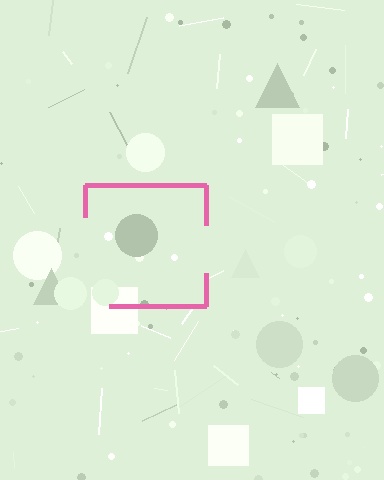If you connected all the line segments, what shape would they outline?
They would outline a square.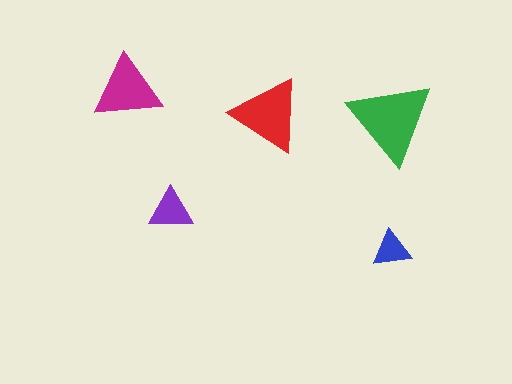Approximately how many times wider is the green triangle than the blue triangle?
About 2 times wider.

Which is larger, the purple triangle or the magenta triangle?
The magenta one.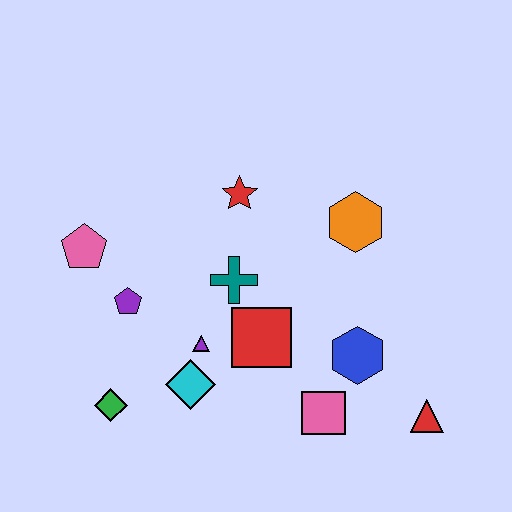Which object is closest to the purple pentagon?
The pink pentagon is closest to the purple pentagon.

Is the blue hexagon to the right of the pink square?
Yes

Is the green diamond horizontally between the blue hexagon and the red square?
No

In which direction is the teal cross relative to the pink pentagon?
The teal cross is to the right of the pink pentagon.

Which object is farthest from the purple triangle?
The red triangle is farthest from the purple triangle.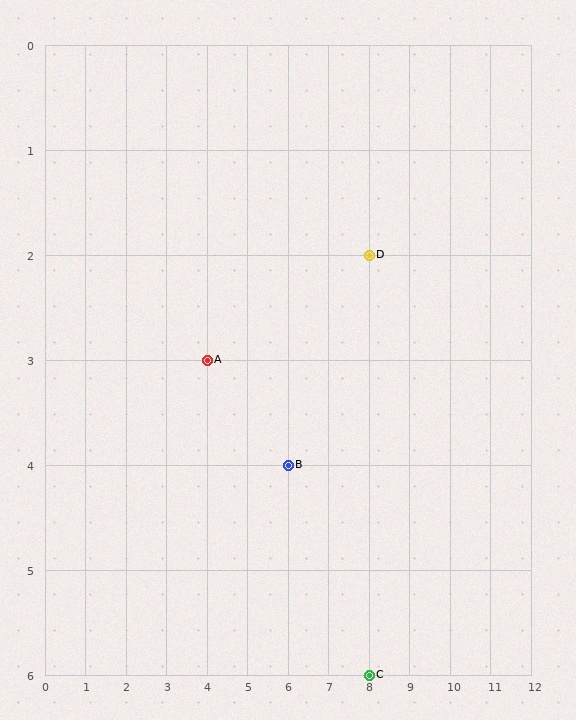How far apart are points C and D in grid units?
Points C and D are 4 rows apart.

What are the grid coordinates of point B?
Point B is at grid coordinates (6, 4).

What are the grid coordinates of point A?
Point A is at grid coordinates (4, 3).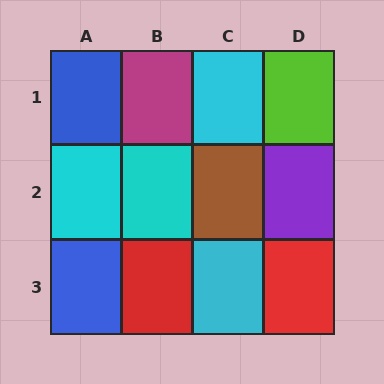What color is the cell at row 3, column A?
Blue.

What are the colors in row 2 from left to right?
Cyan, cyan, brown, purple.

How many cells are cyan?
4 cells are cyan.